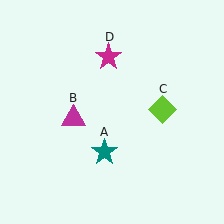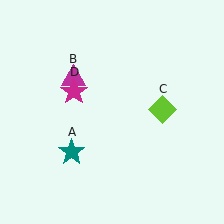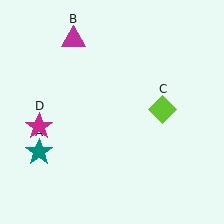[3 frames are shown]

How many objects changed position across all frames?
3 objects changed position: teal star (object A), magenta triangle (object B), magenta star (object D).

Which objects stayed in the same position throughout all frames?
Lime diamond (object C) remained stationary.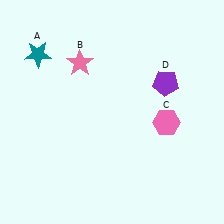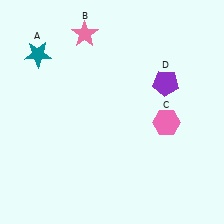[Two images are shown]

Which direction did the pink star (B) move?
The pink star (B) moved up.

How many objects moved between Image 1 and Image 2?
1 object moved between the two images.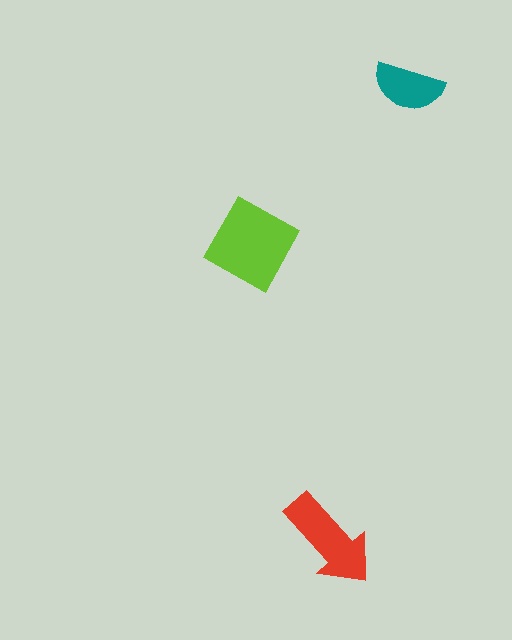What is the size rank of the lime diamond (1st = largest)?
1st.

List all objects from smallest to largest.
The teal semicircle, the red arrow, the lime diamond.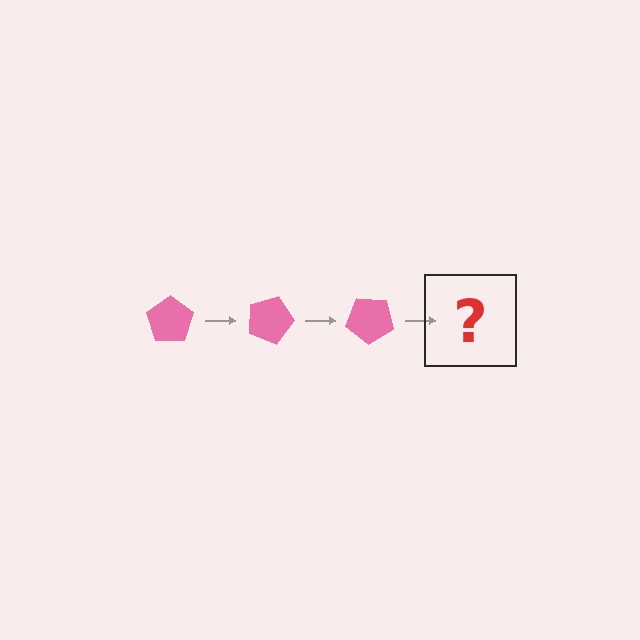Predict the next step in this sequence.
The next step is a pink pentagon rotated 60 degrees.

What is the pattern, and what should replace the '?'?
The pattern is that the pentagon rotates 20 degrees each step. The '?' should be a pink pentagon rotated 60 degrees.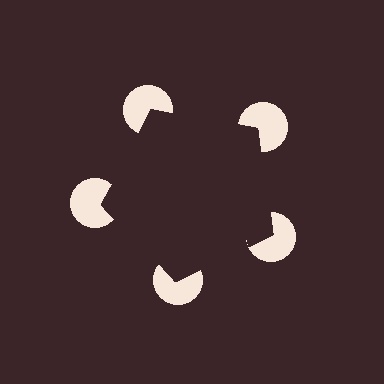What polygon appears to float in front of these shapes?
An illusory pentagon — its edges are inferred from the aligned wedge cuts in the pac-man discs, not physically drawn.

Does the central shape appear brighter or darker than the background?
It typically appears slightly darker than the background, even though no actual brightness change is drawn.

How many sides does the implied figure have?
5 sides.